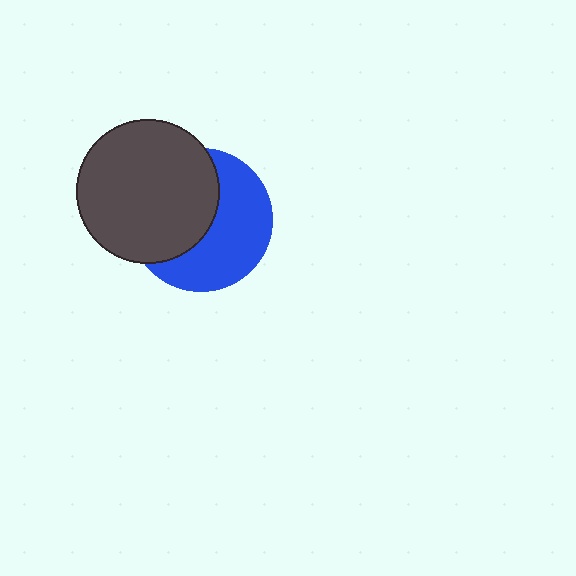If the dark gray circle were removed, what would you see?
You would see the complete blue circle.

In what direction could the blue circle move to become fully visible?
The blue circle could move right. That would shift it out from behind the dark gray circle entirely.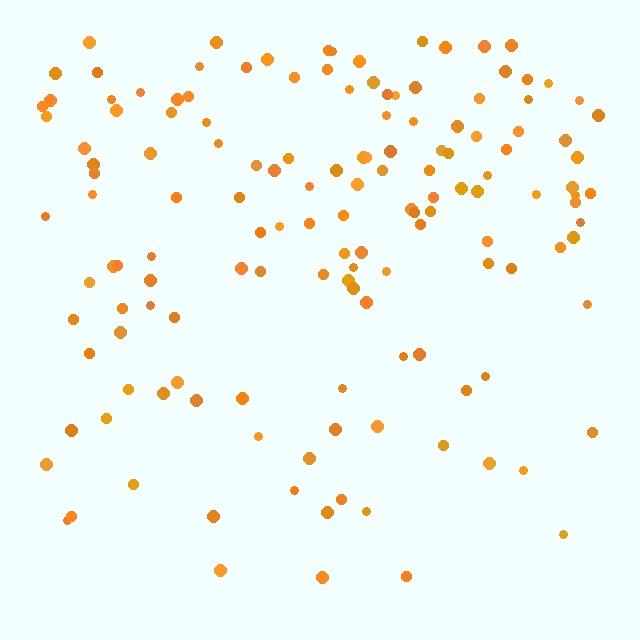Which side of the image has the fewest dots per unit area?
The bottom.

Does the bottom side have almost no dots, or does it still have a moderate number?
Still a moderate number, just noticeably fewer than the top.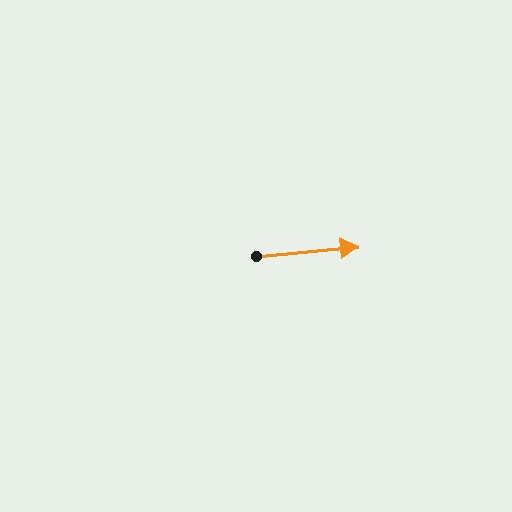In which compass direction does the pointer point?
East.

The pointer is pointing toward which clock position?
Roughly 3 o'clock.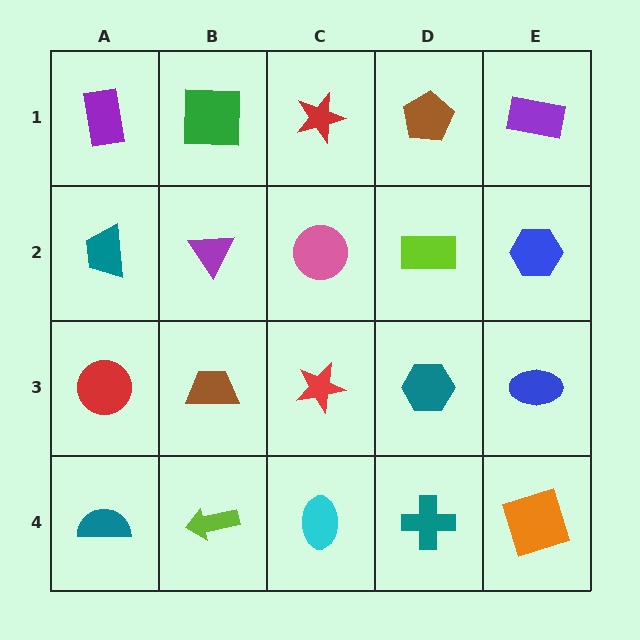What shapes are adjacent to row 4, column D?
A teal hexagon (row 3, column D), a cyan ellipse (row 4, column C), an orange square (row 4, column E).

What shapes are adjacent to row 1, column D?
A lime rectangle (row 2, column D), a red star (row 1, column C), a purple rectangle (row 1, column E).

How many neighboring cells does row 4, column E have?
2.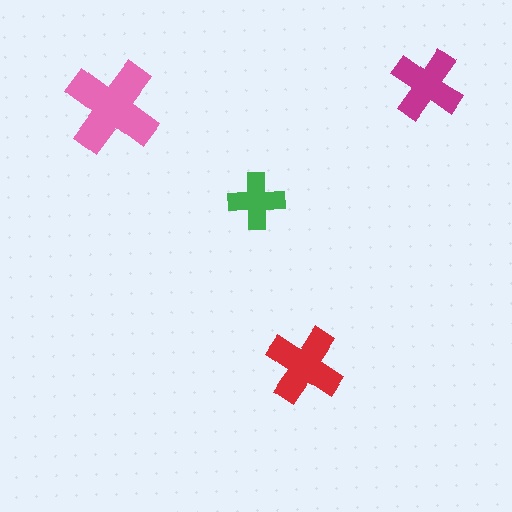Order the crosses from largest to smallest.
the pink one, the red one, the magenta one, the green one.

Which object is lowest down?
The red cross is bottommost.